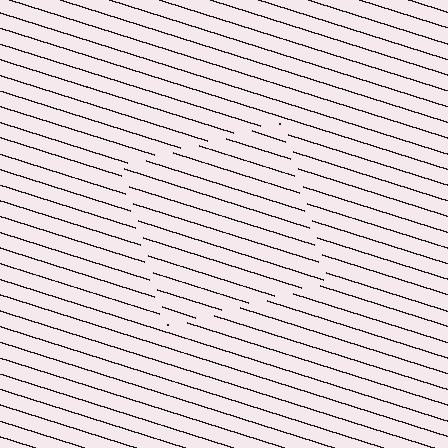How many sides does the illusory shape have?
4 sides — the line-ends trace a square.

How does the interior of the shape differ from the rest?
The interior of the shape contains the same grating, shifted by half a period — the contour is defined by the phase discontinuity where line-ends from the inner and outer gratings abut.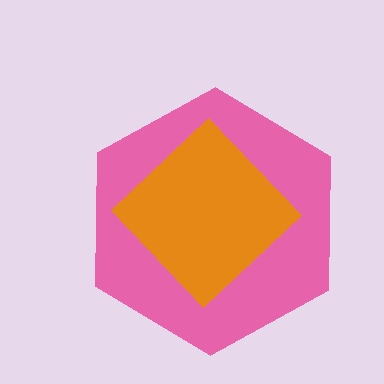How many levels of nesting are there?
2.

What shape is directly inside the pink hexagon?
The orange diamond.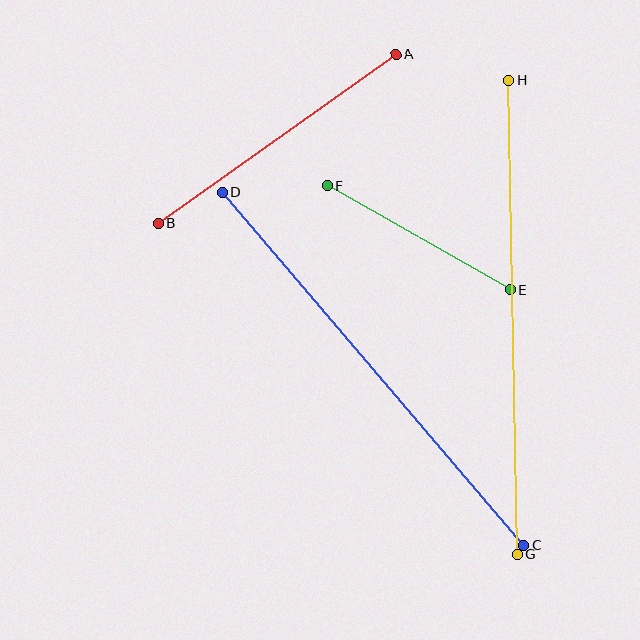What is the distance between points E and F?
The distance is approximately 211 pixels.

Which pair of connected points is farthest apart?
Points G and H are farthest apart.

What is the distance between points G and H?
The distance is approximately 474 pixels.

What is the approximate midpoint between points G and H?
The midpoint is at approximately (513, 317) pixels.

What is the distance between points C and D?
The distance is approximately 464 pixels.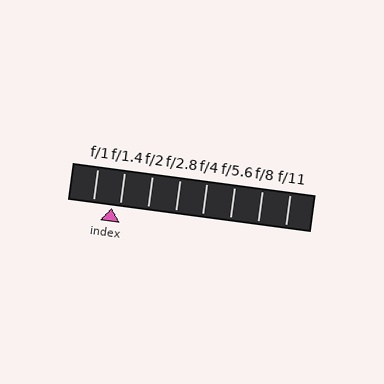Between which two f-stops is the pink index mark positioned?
The index mark is between f/1 and f/1.4.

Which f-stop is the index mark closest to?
The index mark is closest to f/1.4.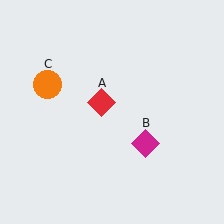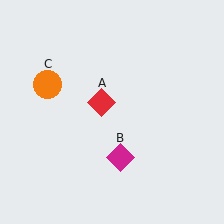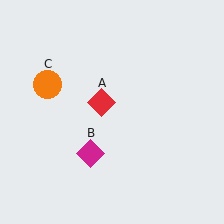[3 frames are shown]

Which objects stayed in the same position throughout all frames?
Red diamond (object A) and orange circle (object C) remained stationary.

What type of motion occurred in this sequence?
The magenta diamond (object B) rotated clockwise around the center of the scene.